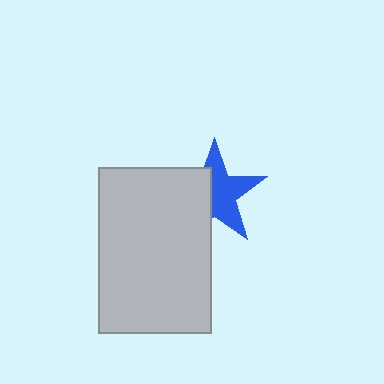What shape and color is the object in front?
The object in front is a light gray rectangle.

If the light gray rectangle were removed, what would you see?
You would see the complete blue star.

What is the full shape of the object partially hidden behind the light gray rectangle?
The partially hidden object is a blue star.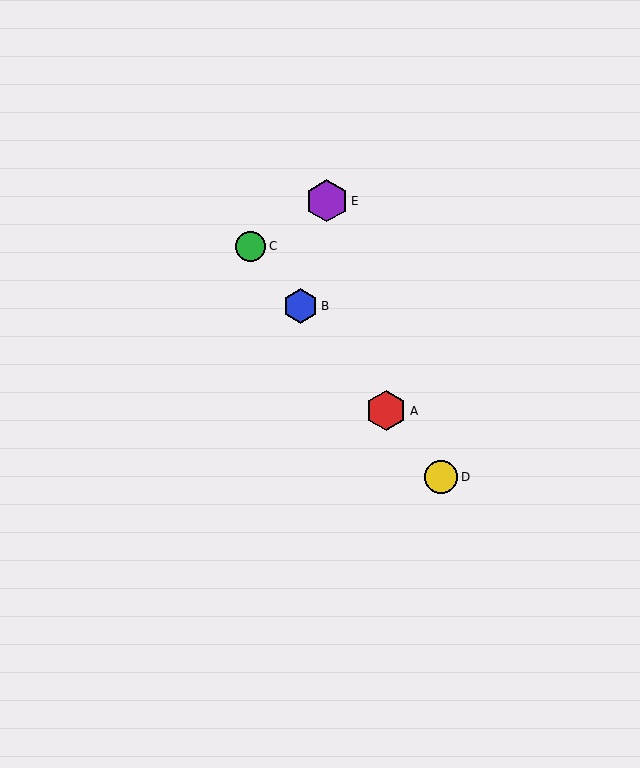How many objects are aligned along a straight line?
4 objects (A, B, C, D) are aligned along a straight line.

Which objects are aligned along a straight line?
Objects A, B, C, D are aligned along a straight line.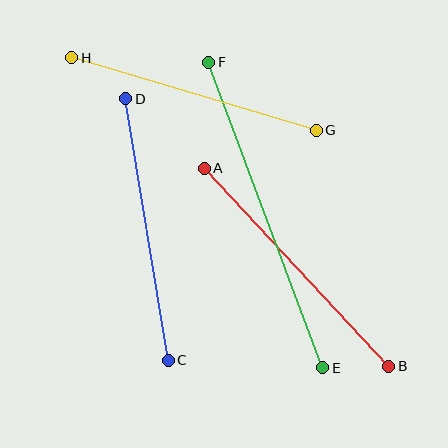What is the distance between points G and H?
The distance is approximately 255 pixels.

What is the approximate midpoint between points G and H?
The midpoint is at approximately (194, 94) pixels.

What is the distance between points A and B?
The distance is approximately 271 pixels.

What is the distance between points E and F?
The distance is approximately 326 pixels.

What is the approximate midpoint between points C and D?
The midpoint is at approximately (147, 229) pixels.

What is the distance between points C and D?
The distance is approximately 265 pixels.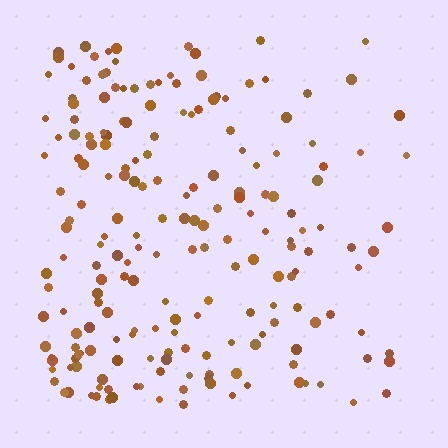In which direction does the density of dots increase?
From right to left, with the left side densest.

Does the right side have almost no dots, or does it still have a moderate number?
Still a moderate number, just noticeably fewer than the left.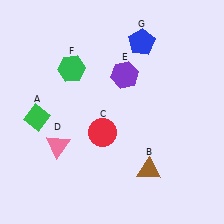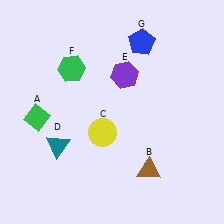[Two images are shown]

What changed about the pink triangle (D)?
In Image 1, D is pink. In Image 2, it changed to teal.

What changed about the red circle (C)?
In Image 1, C is red. In Image 2, it changed to yellow.